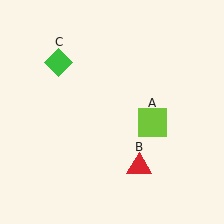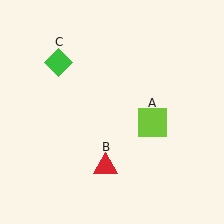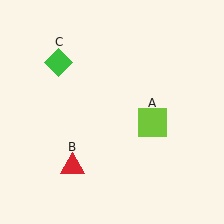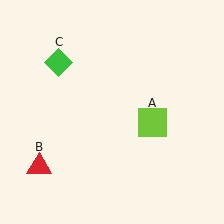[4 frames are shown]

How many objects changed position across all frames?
1 object changed position: red triangle (object B).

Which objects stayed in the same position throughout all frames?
Lime square (object A) and green diamond (object C) remained stationary.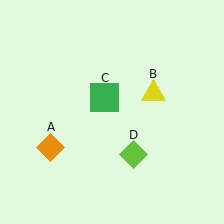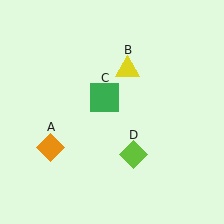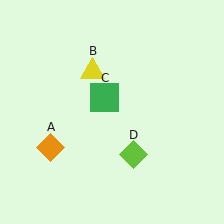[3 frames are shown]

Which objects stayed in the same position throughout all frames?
Orange diamond (object A) and green square (object C) and lime diamond (object D) remained stationary.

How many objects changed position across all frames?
1 object changed position: yellow triangle (object B).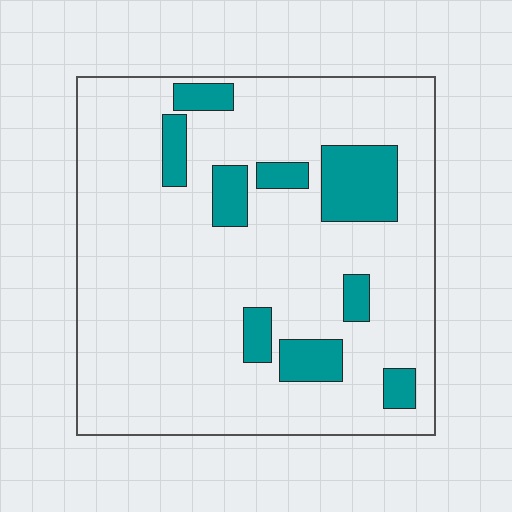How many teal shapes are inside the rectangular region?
9.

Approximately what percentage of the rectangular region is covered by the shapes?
Approximately 15%.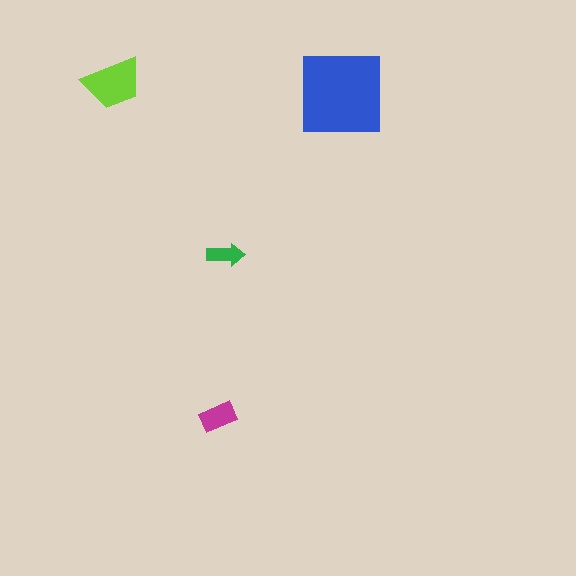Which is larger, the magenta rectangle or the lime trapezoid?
The lime trapezoid.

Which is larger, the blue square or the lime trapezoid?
The blue square.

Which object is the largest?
The blue square.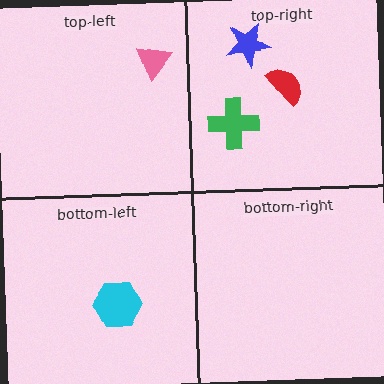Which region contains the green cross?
The top-right region.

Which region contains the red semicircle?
The top-right region.